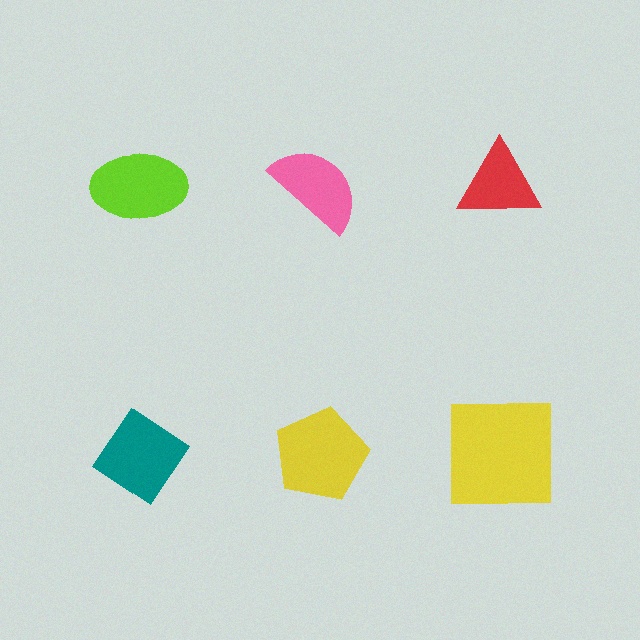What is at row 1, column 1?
A lime ellipse.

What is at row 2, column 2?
A yellow pentagon.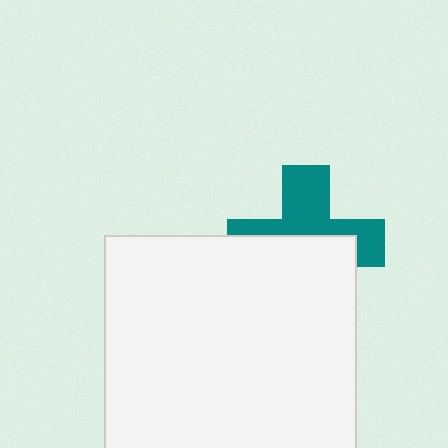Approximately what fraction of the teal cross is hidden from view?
Roughly 53% of the teal cross is hidden behind the white rectangle.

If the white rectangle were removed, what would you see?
You would see the complete teal cross.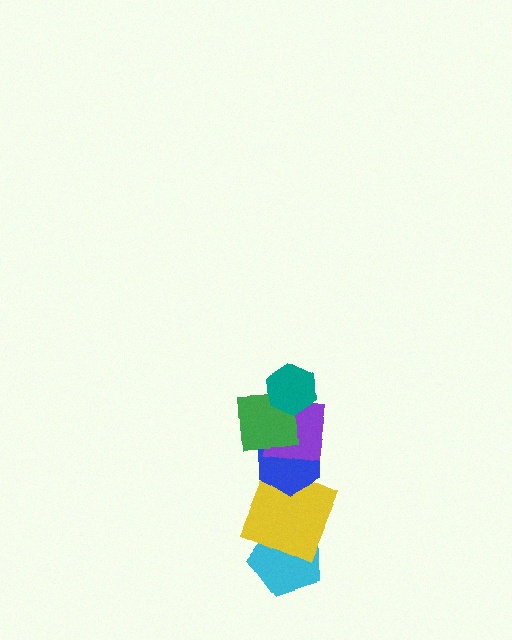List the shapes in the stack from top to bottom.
From top to bottom: the teal hexagon, the green square, the purple square, the blue hexagon, the yellow square, the cyan pentagon.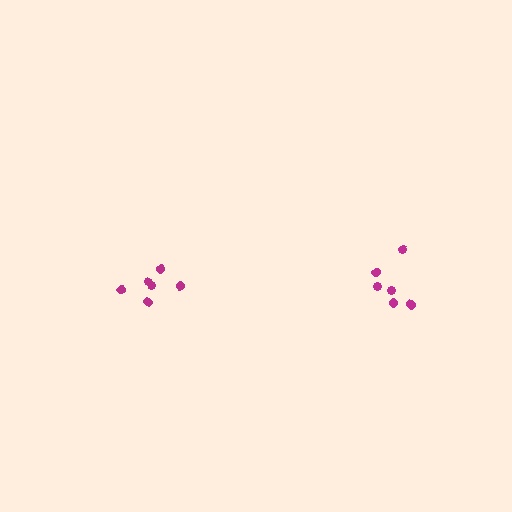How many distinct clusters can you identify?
There are 2 distinct clusters.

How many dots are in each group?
Group 1: 6 dots, Group 2: 6 dots (12 total).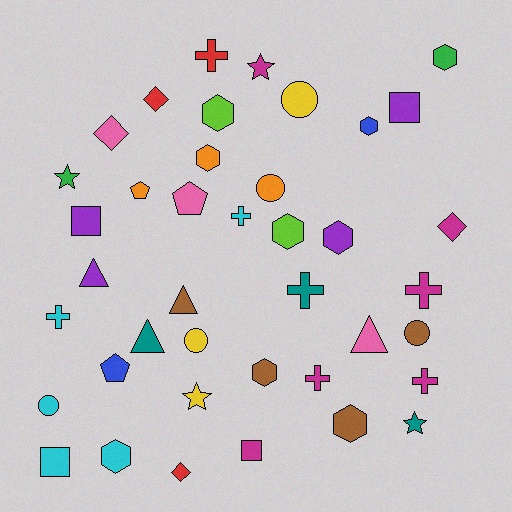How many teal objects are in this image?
There are 3 teal objects.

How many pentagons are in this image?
There are 3 pentagons.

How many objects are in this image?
There are 40 objects.